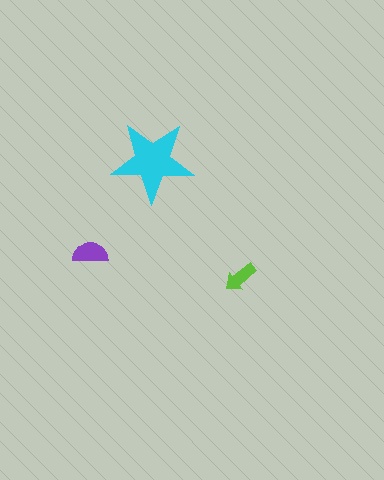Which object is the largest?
The cyan star.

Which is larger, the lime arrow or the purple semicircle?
The purple semicircle.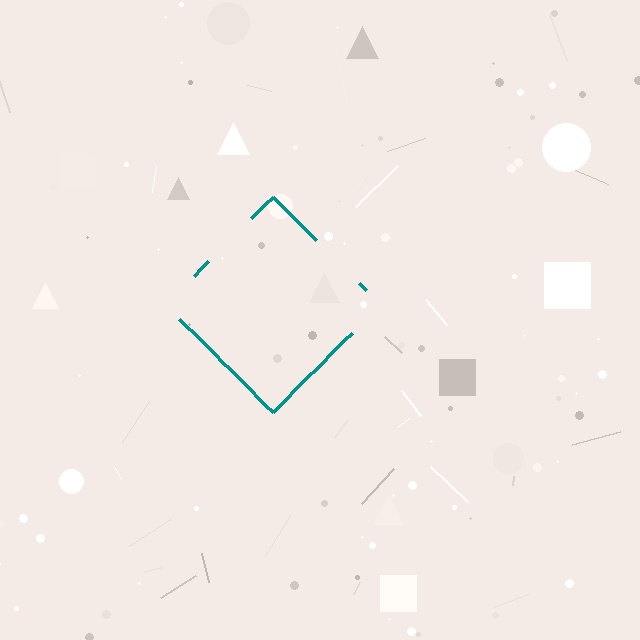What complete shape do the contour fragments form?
The contour fragments form a diamond.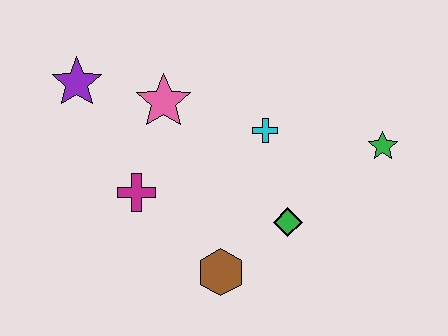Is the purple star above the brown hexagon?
Yes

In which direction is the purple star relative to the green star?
The purple star is to the left of the green star.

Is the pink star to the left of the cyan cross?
Yes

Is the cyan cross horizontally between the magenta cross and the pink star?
No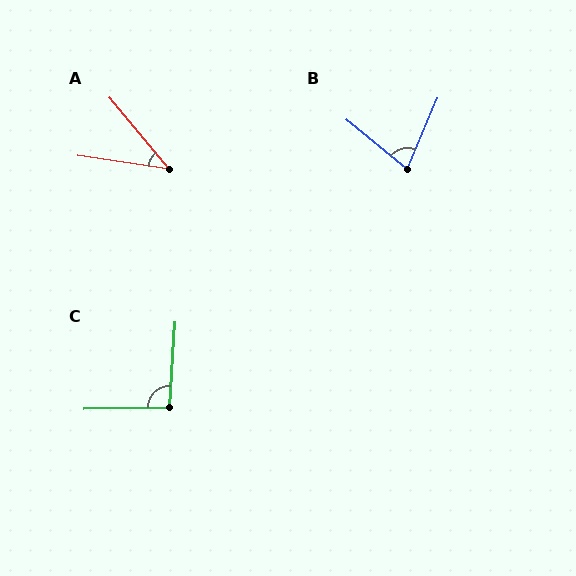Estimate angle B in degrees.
Approximately 74 degrees.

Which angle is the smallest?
A, at approximately 42 degrees.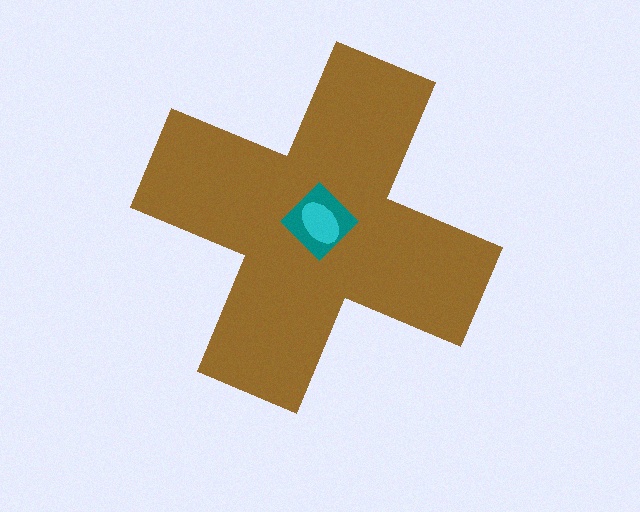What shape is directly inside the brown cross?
The teal diamond.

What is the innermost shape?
The cyan ellipse.